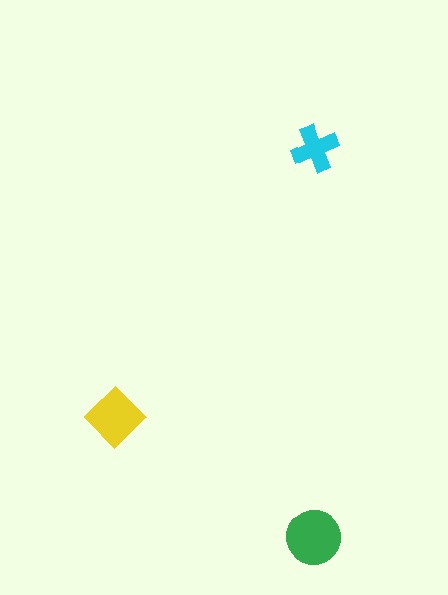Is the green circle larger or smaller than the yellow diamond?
Larger.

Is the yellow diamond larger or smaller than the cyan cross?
Larger.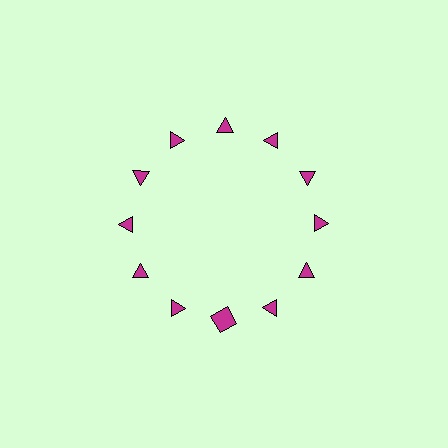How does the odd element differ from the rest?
It has a different shape: square instead of triangle.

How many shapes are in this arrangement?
There are 12 shapes arranged in a ring pattern.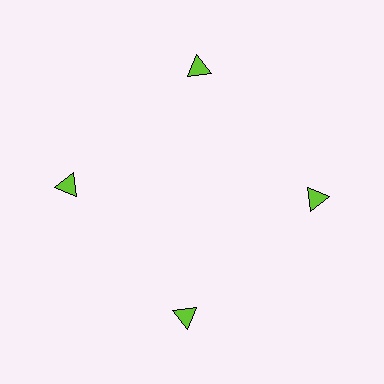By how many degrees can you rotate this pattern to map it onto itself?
The pattern maps onto itself every 90 degrees of rotation.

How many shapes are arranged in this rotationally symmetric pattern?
There are 4 shapes, arranged in 4 groups of 1.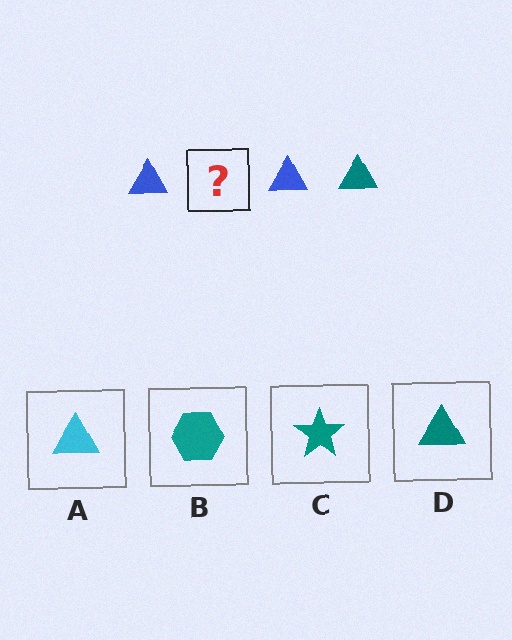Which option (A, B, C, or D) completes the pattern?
D.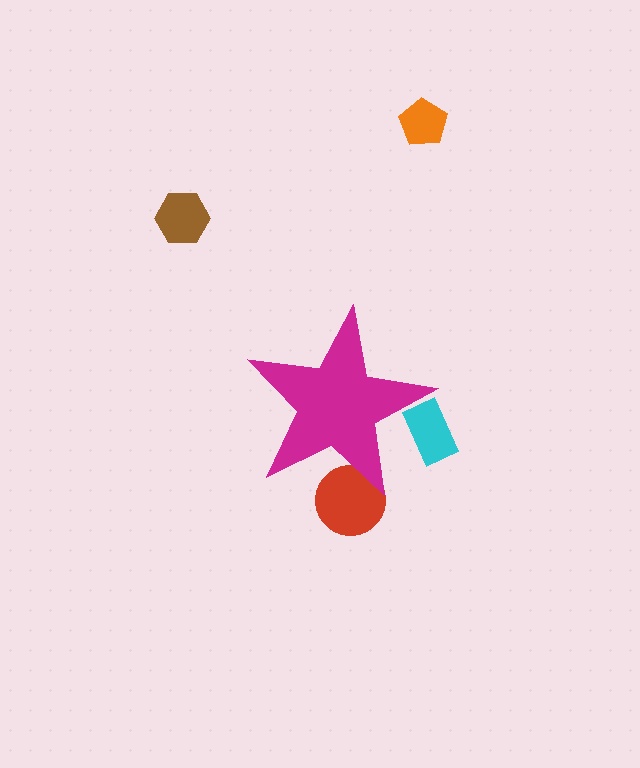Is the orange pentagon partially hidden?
No, the orange pentagon is fully visible.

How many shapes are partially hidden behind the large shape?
2 shapes are partially hidden.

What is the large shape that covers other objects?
A magenta star.